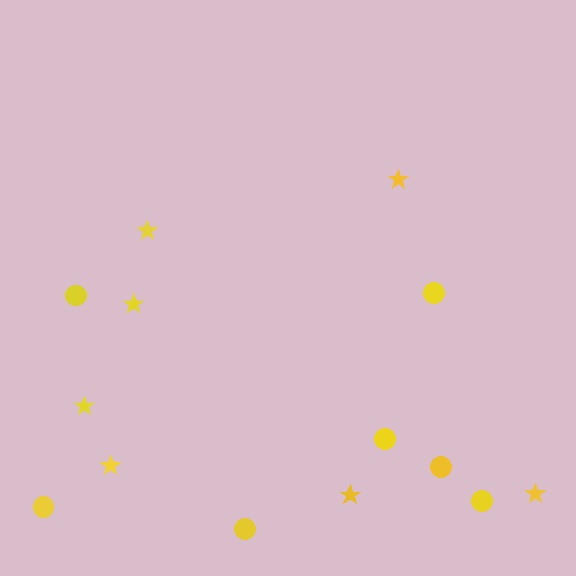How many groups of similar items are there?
There are 2 groups: one group of circles (7) and one group of stars (7).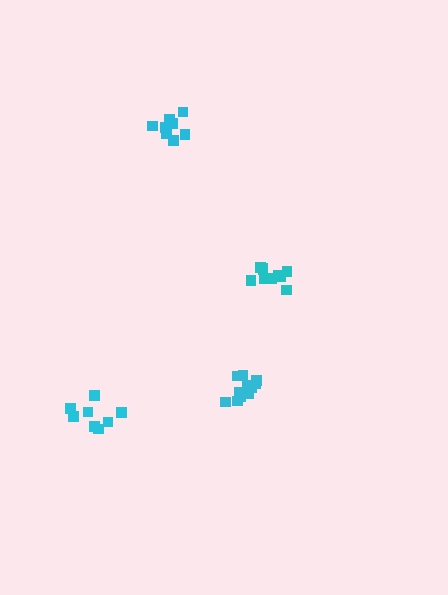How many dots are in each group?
Group 1: 8 dots, Group 2: 8 dots, Group 3: 12 dots, Group 4: 11 dots (39 total).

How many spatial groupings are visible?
There are 4 spatial groupings.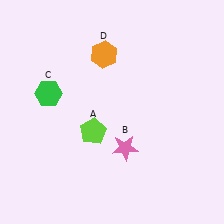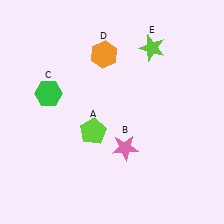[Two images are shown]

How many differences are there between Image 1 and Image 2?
There is 1 difference between the two images.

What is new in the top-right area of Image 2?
A lime star (E) was added in the top-right area of Image 2.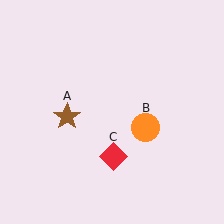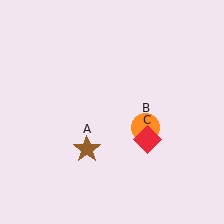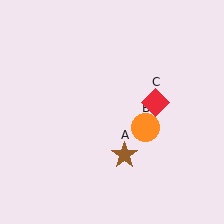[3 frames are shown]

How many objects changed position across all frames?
2 objects changed position: brown star (object A), red diamond (object C).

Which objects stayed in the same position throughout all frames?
Orange circle (object B) remained stationary.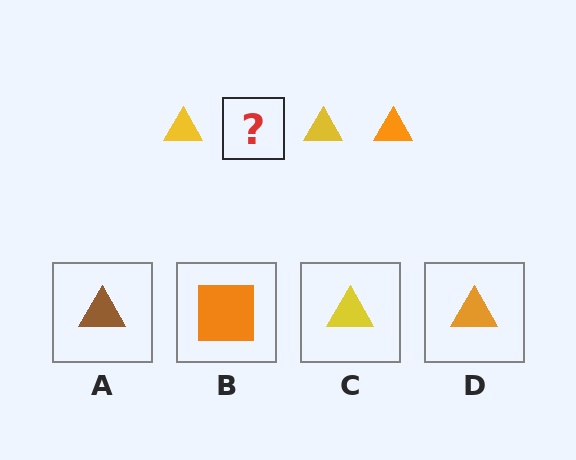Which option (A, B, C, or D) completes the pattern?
D.